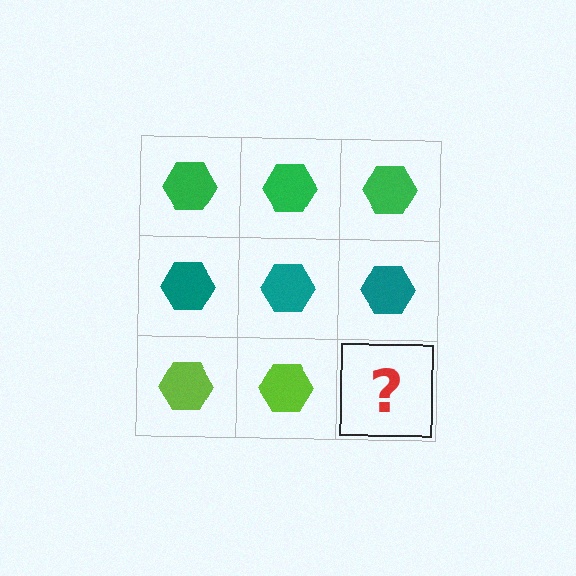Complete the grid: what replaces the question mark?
The question mark should be replaced with a lime hexagon.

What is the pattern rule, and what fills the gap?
The rule is that each row has a consistent color. The gap should be filled with a lime hexagon.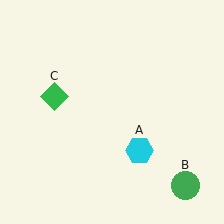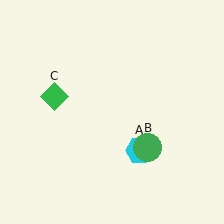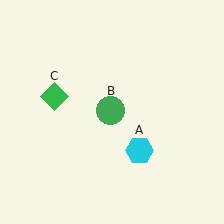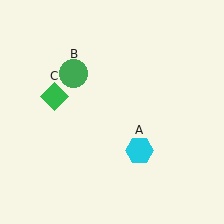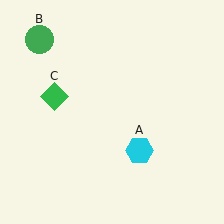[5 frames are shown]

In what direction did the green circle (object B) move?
The green circle (object B) moved up and to the left.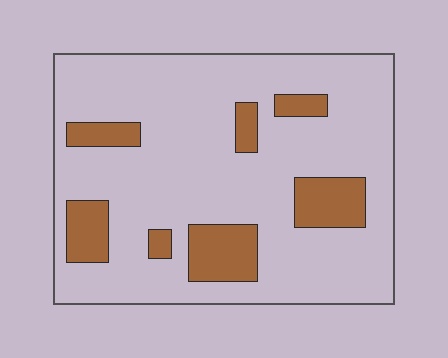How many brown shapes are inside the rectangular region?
7.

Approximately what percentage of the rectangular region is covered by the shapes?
Approximately 20%.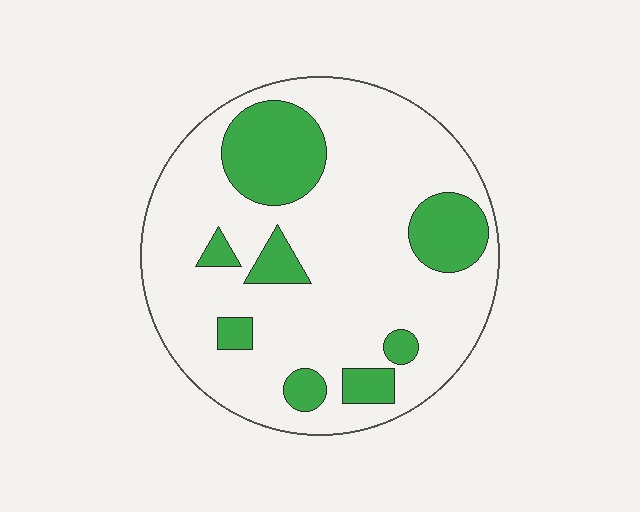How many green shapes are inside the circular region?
8.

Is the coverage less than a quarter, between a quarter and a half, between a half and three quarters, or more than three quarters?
Less than a quarter.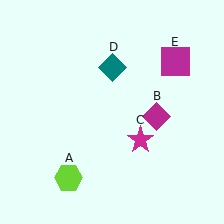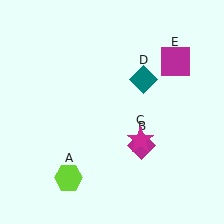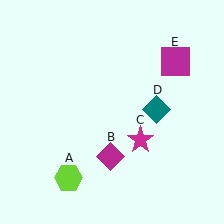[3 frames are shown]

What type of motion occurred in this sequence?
The magenta diamond (object B), teal diamond (object D) rotated clockwise around the center of the scene.